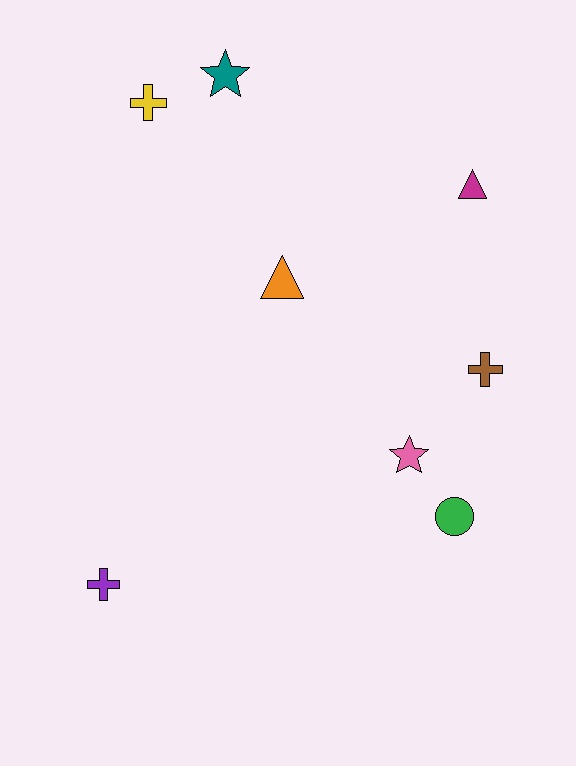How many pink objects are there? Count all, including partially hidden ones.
There is 1 pink object.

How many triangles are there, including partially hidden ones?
There are 2 triangles.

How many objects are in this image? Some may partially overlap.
There are 8 objects.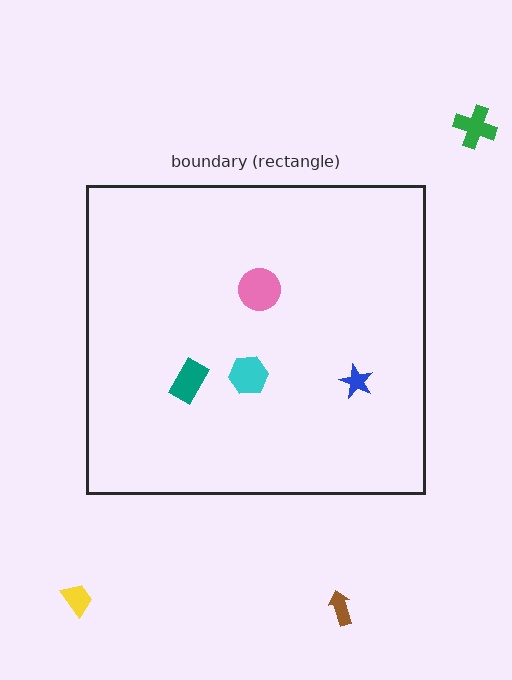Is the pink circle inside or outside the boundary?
Inside.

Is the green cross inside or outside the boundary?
Outside.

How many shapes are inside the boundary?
4 inside, 3 outside.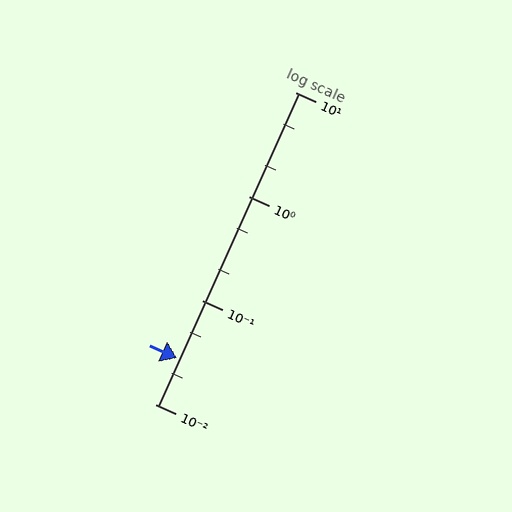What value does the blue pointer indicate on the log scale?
The pointer indicates approximately 0.028.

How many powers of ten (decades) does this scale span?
The scale spans 3 decades, from 0.01 to 10.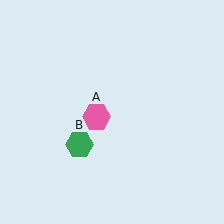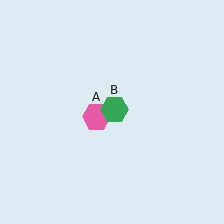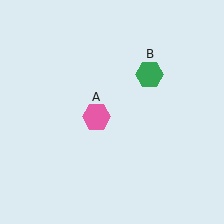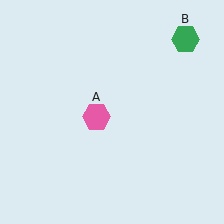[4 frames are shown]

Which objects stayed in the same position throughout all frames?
Pink hexagon (object A) remained stationary.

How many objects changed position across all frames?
1 object changed position: green hexagon (object B).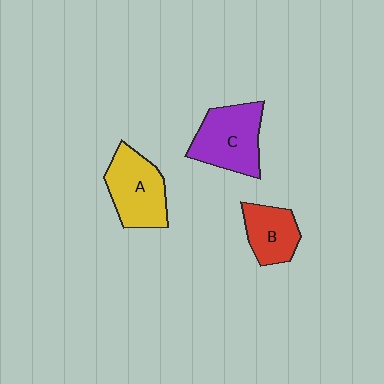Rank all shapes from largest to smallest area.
From largest to smallest: C (purple), A (yellow), B (red).